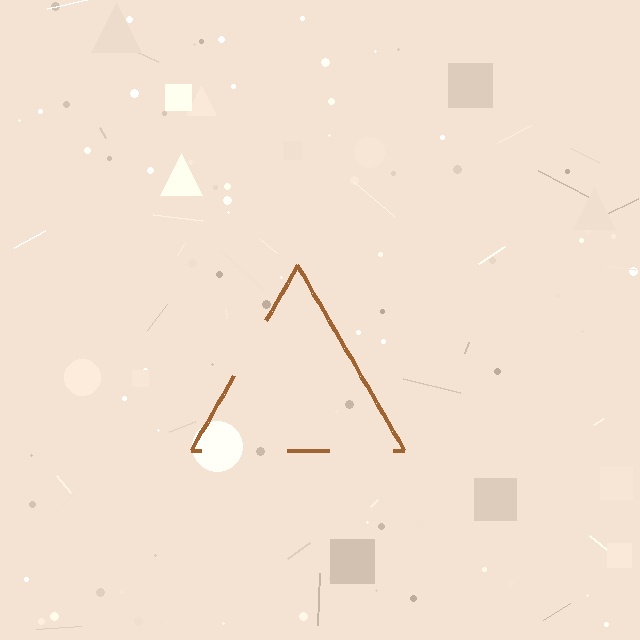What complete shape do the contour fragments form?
The contour fragments form a triangle.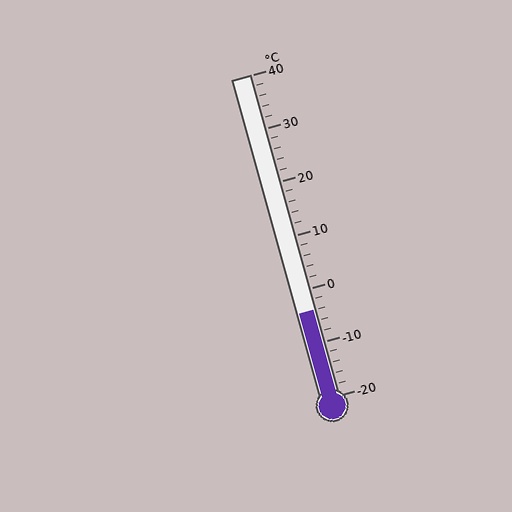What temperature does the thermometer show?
The thermometer shows approximately -4°C.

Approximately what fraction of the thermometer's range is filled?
The thermometer is filled to approximately 25% of its range.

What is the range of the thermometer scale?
The thermometer scale ranges from -20°C to 40°C.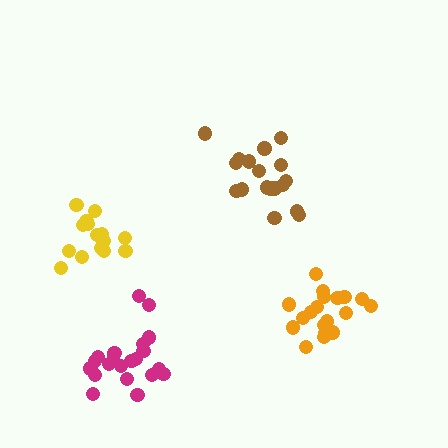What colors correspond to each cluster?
The clusters are colored: brown, magenta, orange, yellow.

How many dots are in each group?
Group 1: 18 dots, Group 2: 21 dots, Group 3: 19 dots, Group 4: 16 dots (74 total).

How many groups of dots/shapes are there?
There are 4 groups.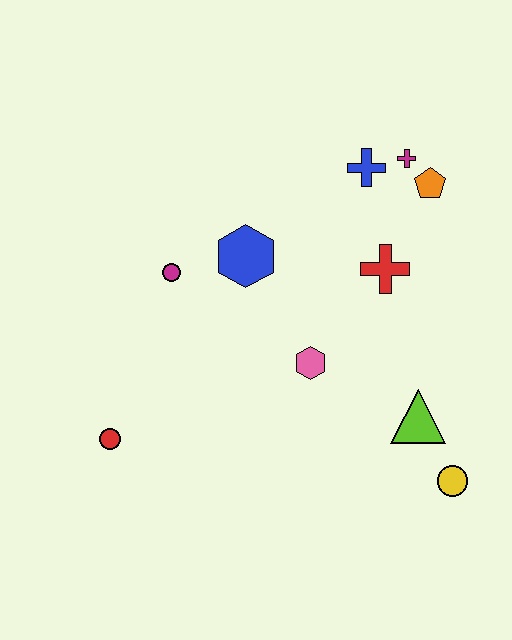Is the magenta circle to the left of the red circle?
No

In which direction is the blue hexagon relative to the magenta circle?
The blue hexagon is to the right of the magenta circle.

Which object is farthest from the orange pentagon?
The red circle is farthest from the orange pentagon.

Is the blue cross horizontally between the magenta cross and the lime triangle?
No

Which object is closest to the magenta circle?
The blue hexagon is closest to the magenta circle.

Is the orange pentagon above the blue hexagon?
Yes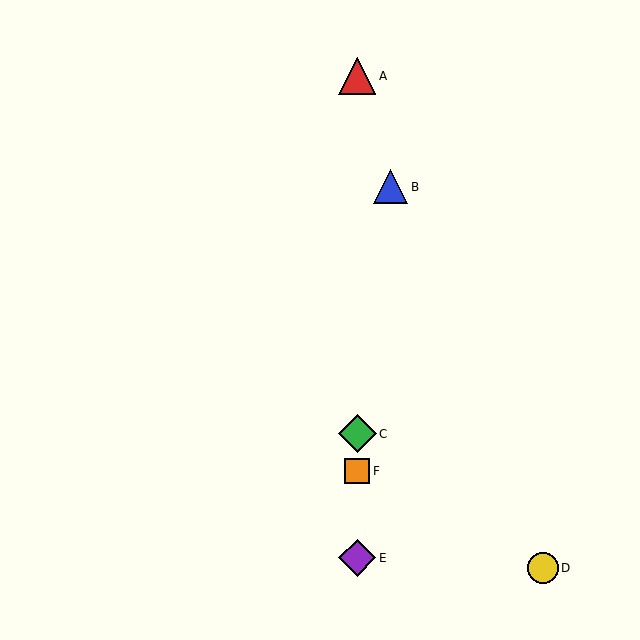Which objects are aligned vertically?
Objects A, C, E, F are aligned vertically.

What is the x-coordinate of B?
Object B is at x≈391.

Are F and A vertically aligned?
Yes, both are at x≈357.